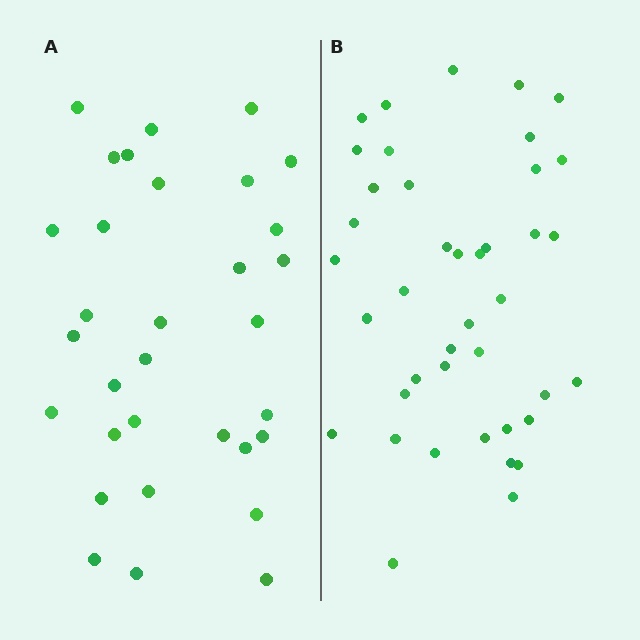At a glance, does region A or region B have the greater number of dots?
Region B (the right region) has more dots.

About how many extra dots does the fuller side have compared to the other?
Region B has roughly 8 or so more dots than region A.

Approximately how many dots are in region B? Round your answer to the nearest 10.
About 40 dots. (The exact count is 41, which rounds to 40.)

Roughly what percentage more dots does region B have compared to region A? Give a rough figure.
About 30% more.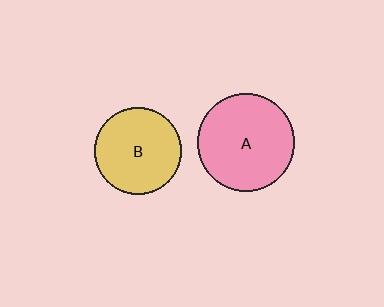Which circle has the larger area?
Circle A (pink).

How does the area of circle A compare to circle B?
Approximately 1.3 times.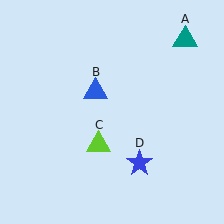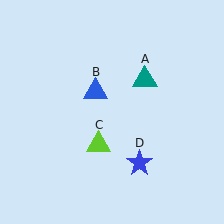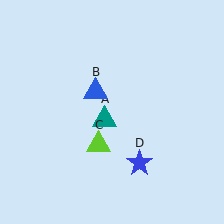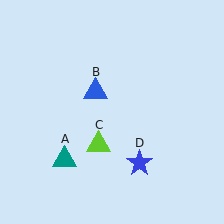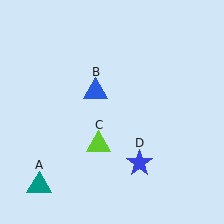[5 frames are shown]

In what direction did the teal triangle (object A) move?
The teal triangle (object A) moved down and to the left.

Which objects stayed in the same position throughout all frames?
Blue triangle (object B) and lime triangle (object C) and blue star (object D) remained stationary.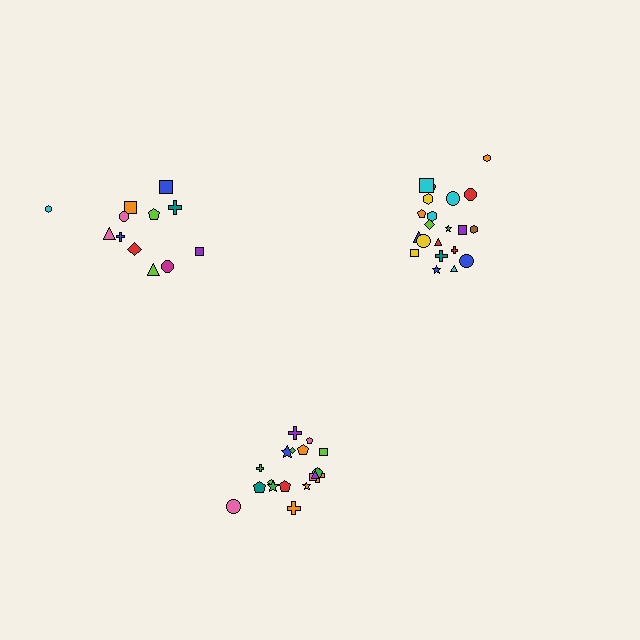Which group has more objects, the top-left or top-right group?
The top-right group.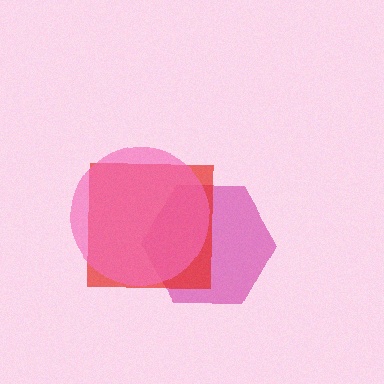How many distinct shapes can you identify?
There are 3 distinct shapes: a magenta hexagon, a red square, a pink circle.